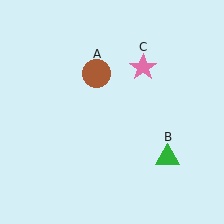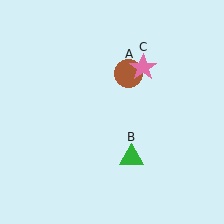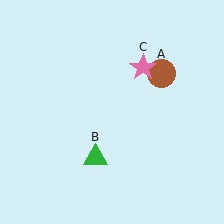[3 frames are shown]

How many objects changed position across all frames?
2 objects changed position: brown circle (object A), green triangle (object B).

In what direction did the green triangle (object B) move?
The green triangle (object B) moved left.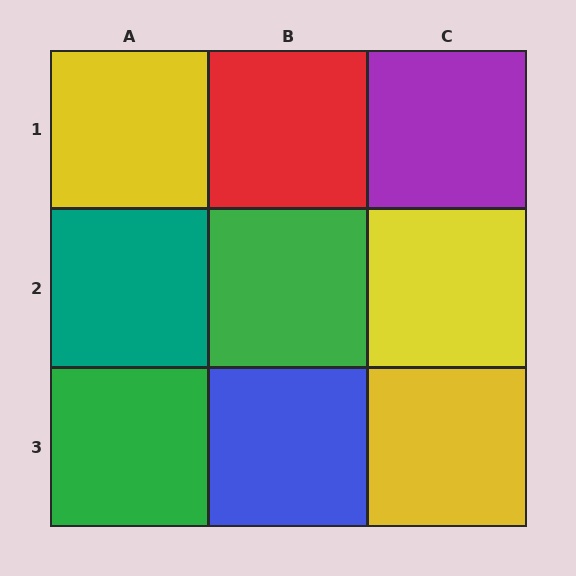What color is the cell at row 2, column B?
Green.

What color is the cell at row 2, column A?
Teal.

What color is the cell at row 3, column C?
Yellow.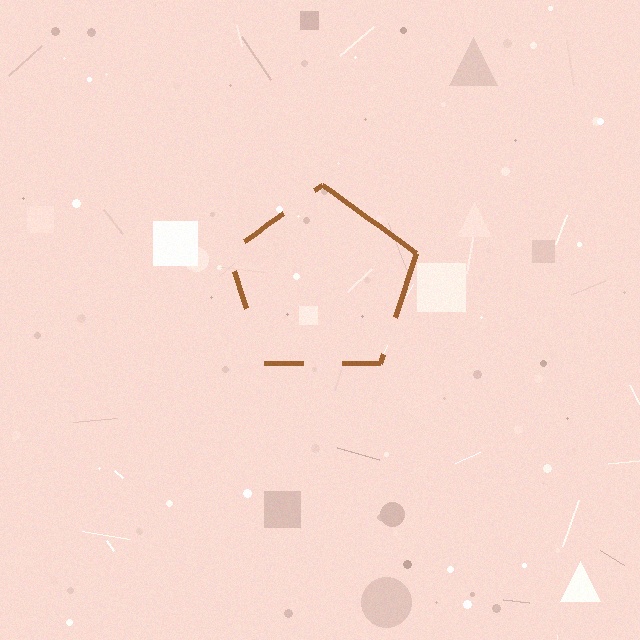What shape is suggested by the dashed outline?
The dashed outline suggests a pentagon.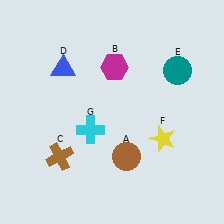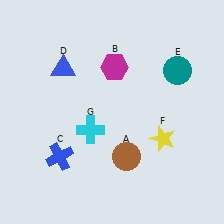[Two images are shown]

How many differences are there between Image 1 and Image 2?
There is 1 difference between the two images.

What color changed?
The cross (C) changed from brown in Image 1 to blue in Image 2.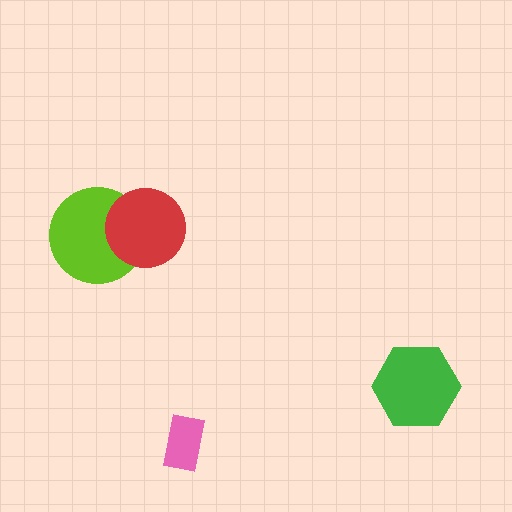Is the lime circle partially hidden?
Yes, it is partially covered by another shape.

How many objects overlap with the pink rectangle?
0 objects overlap with the pink rectangle.